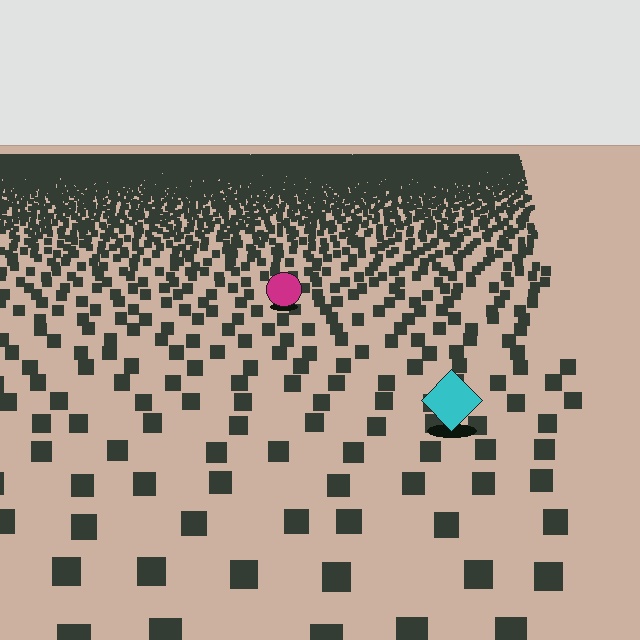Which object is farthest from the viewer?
The magenta circle is farthest from the viewer. It appears smaller and the ground texture around it is denser.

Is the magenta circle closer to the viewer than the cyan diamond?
No. The cyan diamond is closer — you can tell from the texture gradient: the ground texture is coarser near it.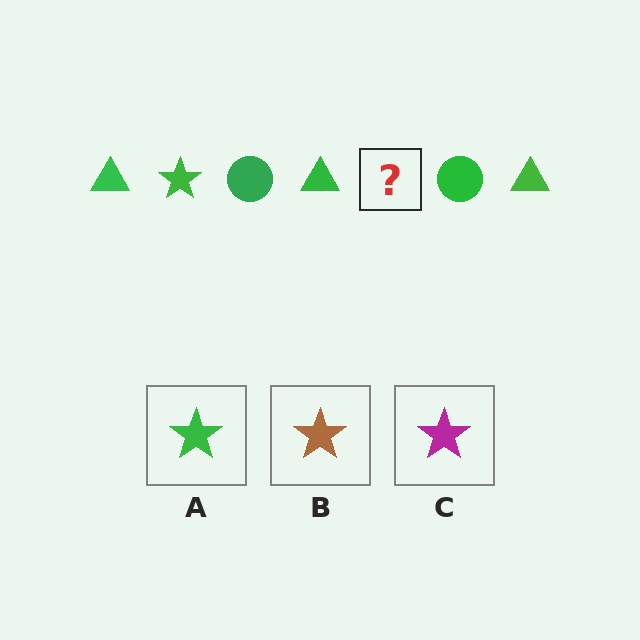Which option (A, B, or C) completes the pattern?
A.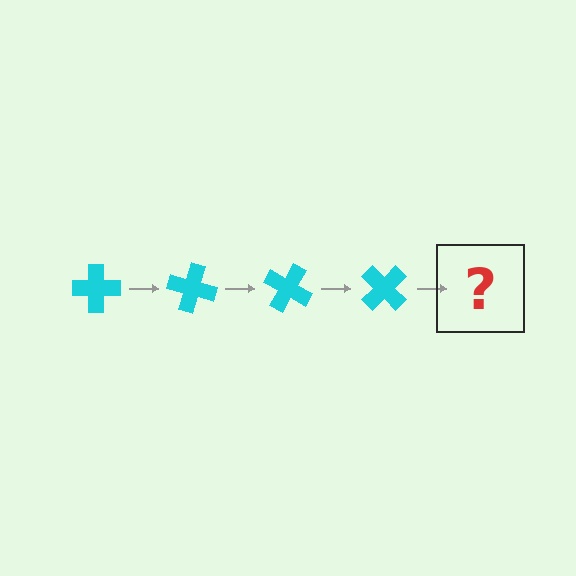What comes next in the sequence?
The next element should be a cyan cross rotated 60 degrees.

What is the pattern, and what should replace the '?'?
The pattern is that the cross rotates 15 degrees each step. The '?' should be a cyan cross rotated 60 degrees.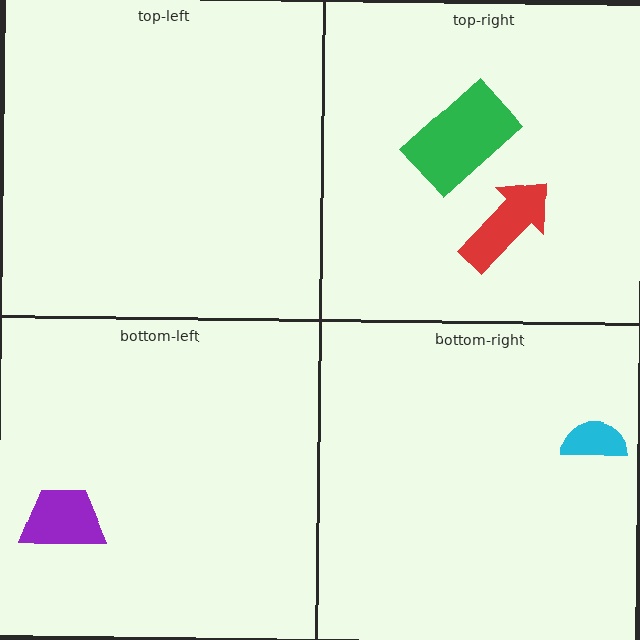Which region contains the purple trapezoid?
The bottom-left region.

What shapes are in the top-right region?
The red arrow, the green rectangle.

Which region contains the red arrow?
The top-right region.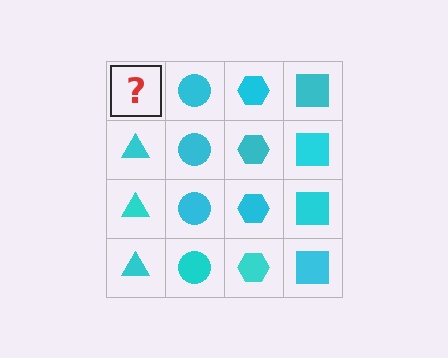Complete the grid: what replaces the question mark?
The question mark should be replaced with a cyan triangle.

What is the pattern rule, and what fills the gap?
The rule is that each column has a consistent shape. The gap should be filled with a cyan triangle.